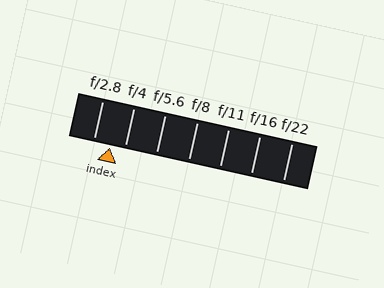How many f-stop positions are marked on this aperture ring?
There are 7 f-stop positions marked.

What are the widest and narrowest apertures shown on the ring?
The widest aperture shown is f/2.8 and the narrowest is f/22.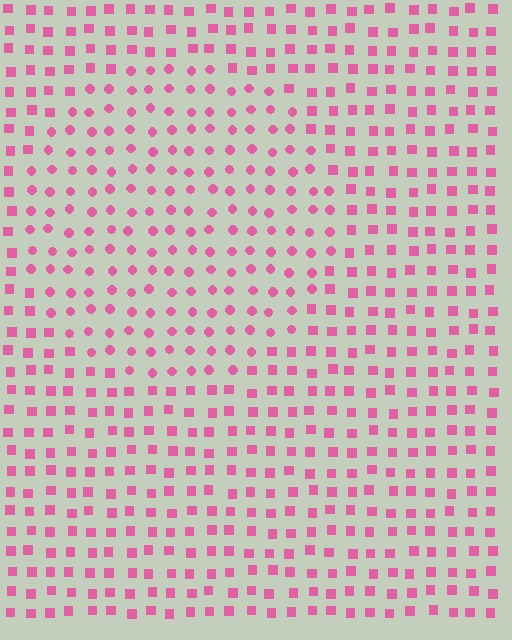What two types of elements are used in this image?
The image uses circles inside the circle region and squares outside it.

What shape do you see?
I see a circle.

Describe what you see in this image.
The image is filled with small pink elements arranged in a uniform grid. A circle-shaped region contains circles, while the surrounding area contains squares. The boundary is defined purely by the change in element shape.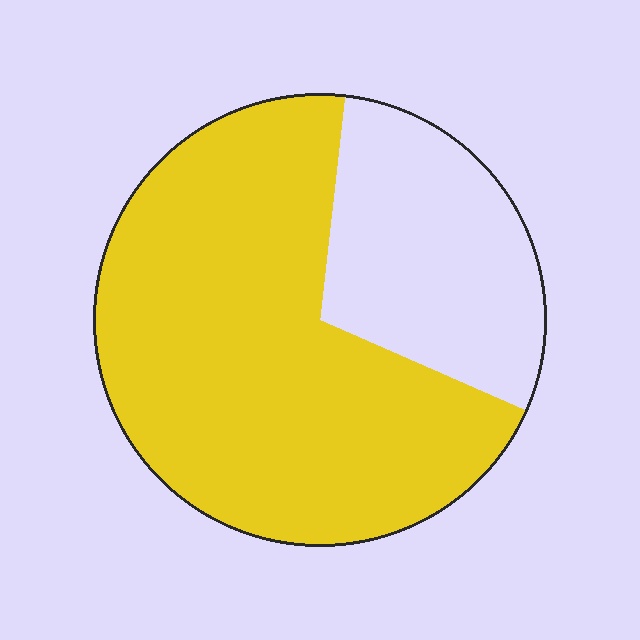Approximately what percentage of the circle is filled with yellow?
Approximately 70%.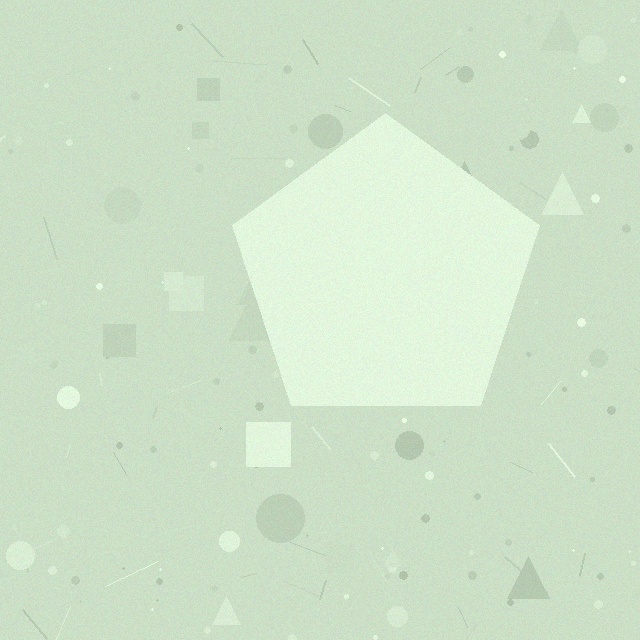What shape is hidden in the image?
A pentagon is hidden in the image.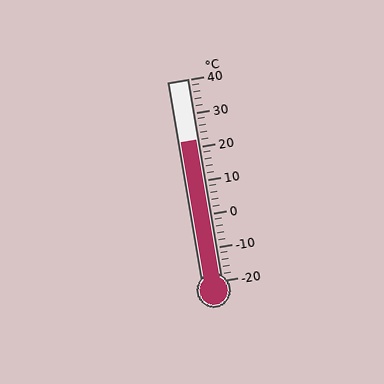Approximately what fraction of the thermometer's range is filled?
The thermometer is filled to approximately 70% of its range.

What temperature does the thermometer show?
The thermometer shows approximately 22°C.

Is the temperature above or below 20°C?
The temperature is above 20°C.